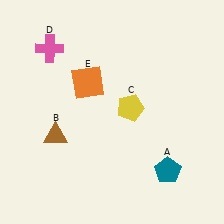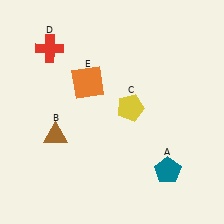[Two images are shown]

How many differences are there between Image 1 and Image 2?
There is 1 difference between the two images.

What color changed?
The cross (D) changed from pink in Image 1 to red in Image 2.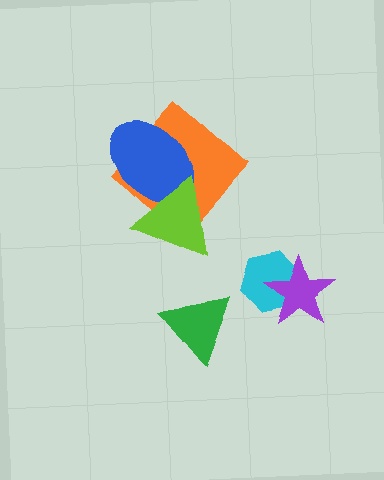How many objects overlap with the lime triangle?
2 objects overlap with the lime triangle.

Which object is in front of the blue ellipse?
The lime triangle is in front of the blue ellipse.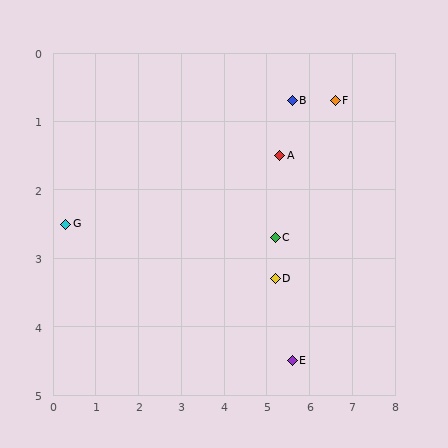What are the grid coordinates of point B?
Point B is at approximately (5.6, 0.7).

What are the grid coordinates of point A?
Point A is at approximately (5.3, 1.5).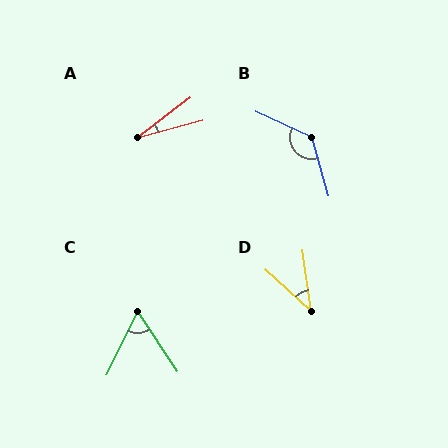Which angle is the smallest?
A, at approximately 22 degrees.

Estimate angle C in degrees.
Approximately 59 degrees.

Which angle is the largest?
B, at approximately 131 degrees.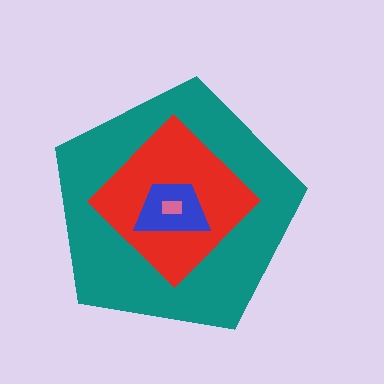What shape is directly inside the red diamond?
The blue trapezoid.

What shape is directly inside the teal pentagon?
The red diamond.